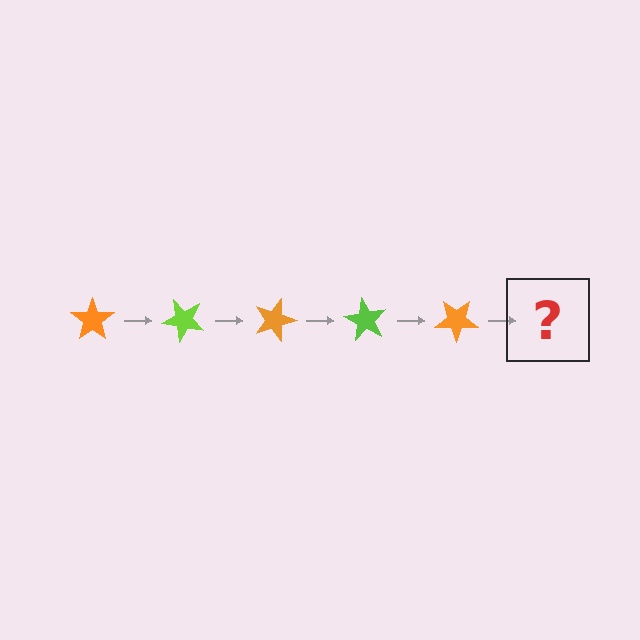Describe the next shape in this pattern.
It should be a lime star, rotated 225 degrees from the start.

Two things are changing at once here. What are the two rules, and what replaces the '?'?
The two rules are that it rotates 45 degrees each step and the color cycles through orange and lime. The '?' should be a lime star, rotated 225 degrees from the start.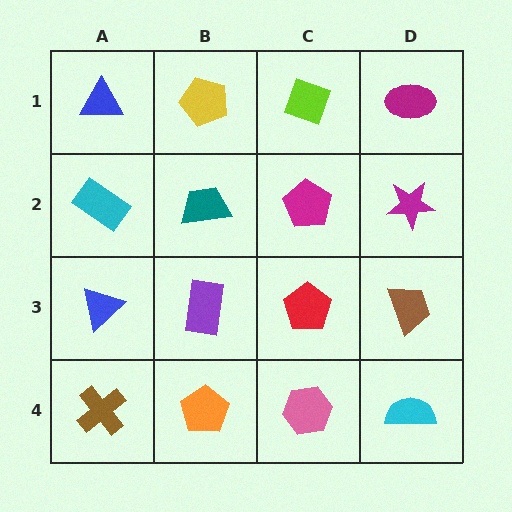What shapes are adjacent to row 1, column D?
A magenta star (row 2, column D), a lime diamond (row 1, column C).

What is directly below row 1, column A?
A cyan rectangle.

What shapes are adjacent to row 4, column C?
A red pentagon (row 3, column C), an orange pentagon (row 4, column B), a cyan semicircle (row 4, column D).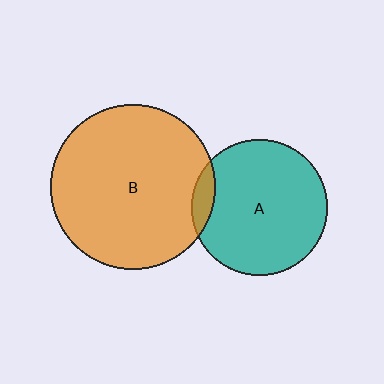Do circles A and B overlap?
Yes.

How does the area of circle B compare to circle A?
Approximately 1.5 times.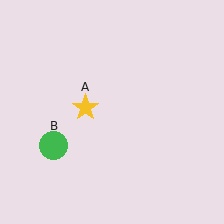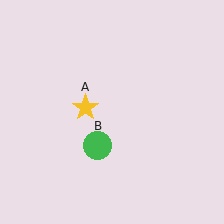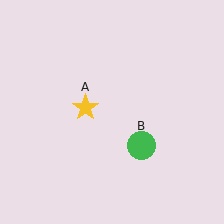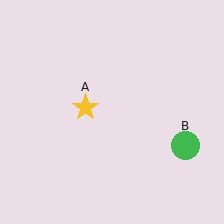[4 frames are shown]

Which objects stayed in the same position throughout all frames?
Yellow star (object A) remained stationary.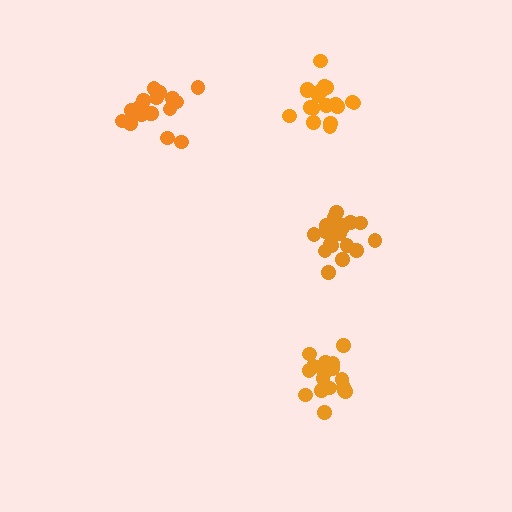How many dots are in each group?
Group 1: 20 dots, Group 2: 18 dots, Group 3: 17 dots, Group 4: 19 dots (74 total).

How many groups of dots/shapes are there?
There are 4 groups.